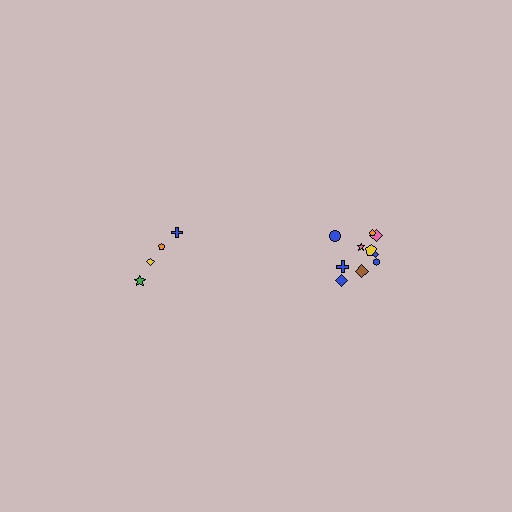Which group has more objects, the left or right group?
The right group.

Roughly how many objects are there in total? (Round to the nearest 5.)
Roughly 15 objects in total.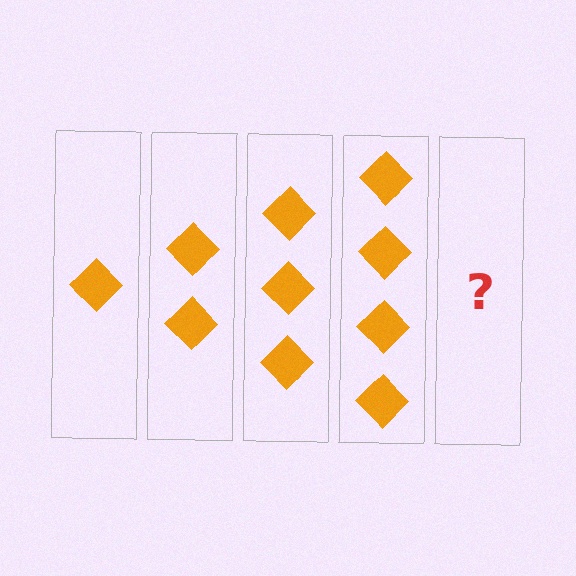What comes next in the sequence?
The next element should be 5 diamonds.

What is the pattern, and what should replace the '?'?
The pattern is that each step adds one more diamond. The '?' should be 5 diamonds.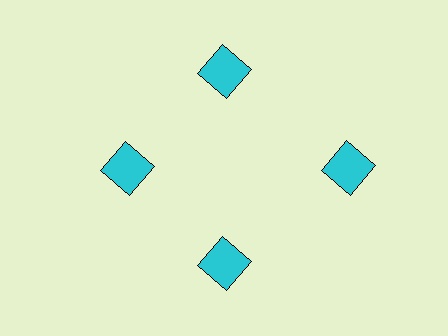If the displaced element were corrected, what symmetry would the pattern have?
It would have 4-fold rotational symmetry — the pattern would map onto itself every 90 degrees.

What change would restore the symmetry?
The symmetry would be restored by moving it inward, back onto the ring so that all 4 squares sit at equal angles and equal distance from the center.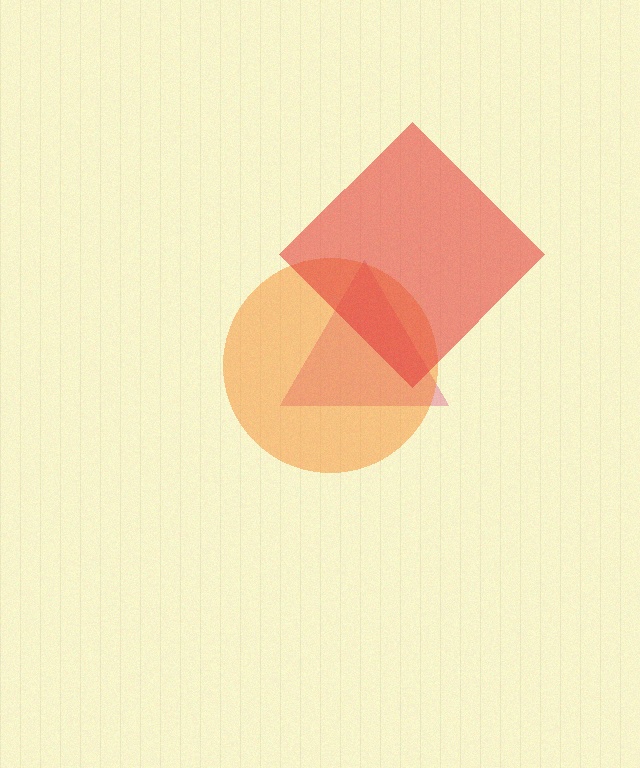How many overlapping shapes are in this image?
There are 3 overlapping shapes in the image.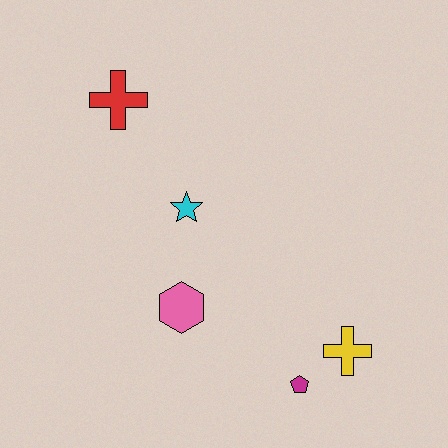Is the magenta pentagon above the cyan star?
No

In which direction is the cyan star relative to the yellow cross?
The cyan star is to the left of the yellow cross.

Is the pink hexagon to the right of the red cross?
Yes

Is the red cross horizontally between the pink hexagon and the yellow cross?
No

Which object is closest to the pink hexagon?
The cyan star is closest to the pink hexagon.